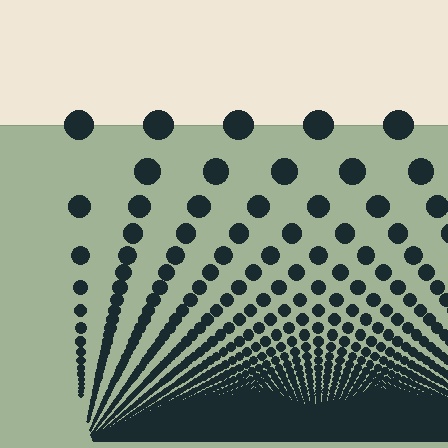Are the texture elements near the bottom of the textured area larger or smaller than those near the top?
Smaller. The gradient is inverted — elements near the bottom are smaller and denser.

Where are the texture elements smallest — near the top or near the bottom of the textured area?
Near the bottom.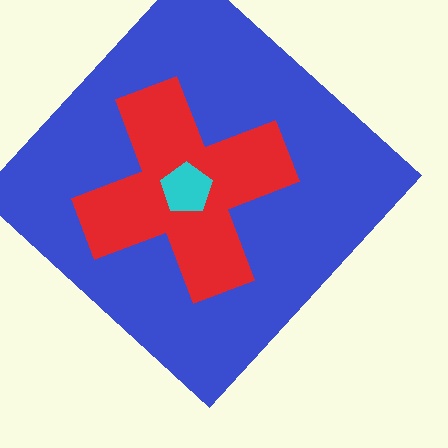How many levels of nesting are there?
3.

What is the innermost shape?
The cyan pentagon.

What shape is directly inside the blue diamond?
The red cross.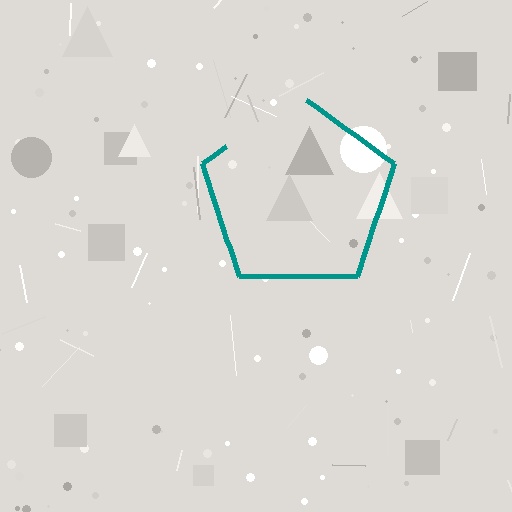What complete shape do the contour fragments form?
The contour fragments form a pentagon.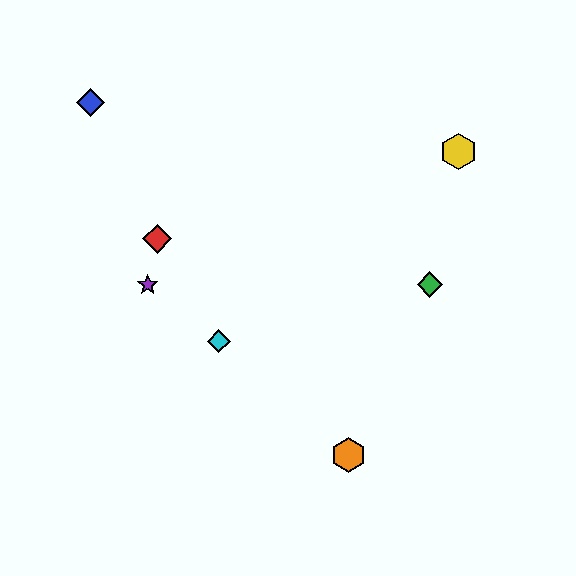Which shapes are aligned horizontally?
The green diamond, the purple star are aligned horizontally.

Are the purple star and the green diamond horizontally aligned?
Yes, both are at y≈285.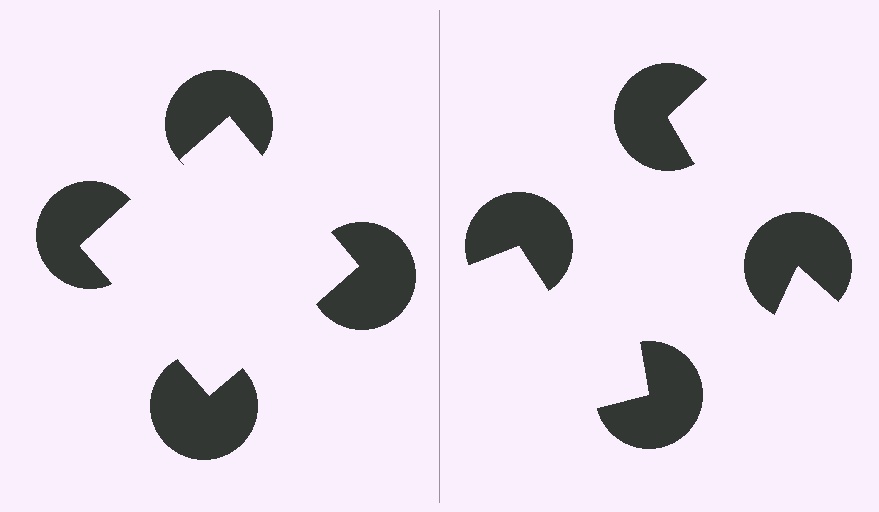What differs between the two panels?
The pac-man discs are positioned identically on both sides; only the wedge orientations differ. On the left they align to a square; on the right they are misaligned.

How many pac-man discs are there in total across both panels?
8 — 4 on each side.